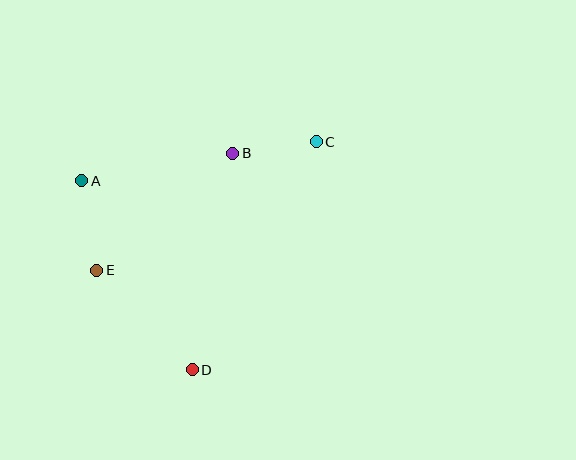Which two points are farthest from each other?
Points C and D are farthest from each other.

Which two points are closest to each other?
Points B and C are closest to each other.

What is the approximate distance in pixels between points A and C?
The distance between A and C is approximately 238 pixels.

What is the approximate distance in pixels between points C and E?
The distance between C and E is approximately 255 pixels.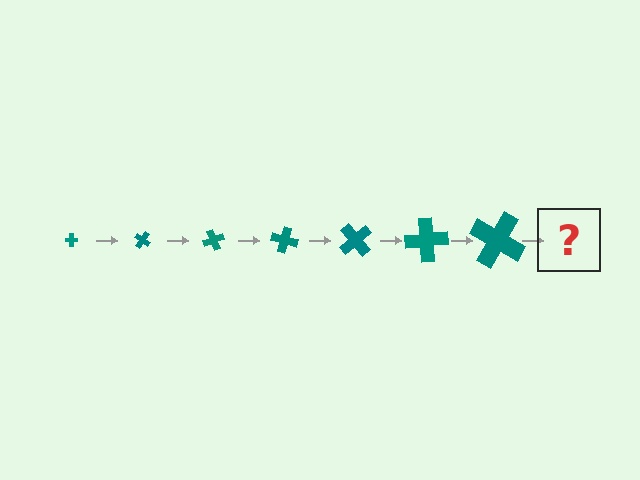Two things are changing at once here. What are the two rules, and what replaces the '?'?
The two rules are that the cross grows larger each step and it rotates 35 degrees each step. The '?' should be a cross, larger than the previous one and rotated 245 degrees from the start.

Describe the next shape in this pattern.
It should be a cross, larger than the previous one and rotated 245 degrees from the start.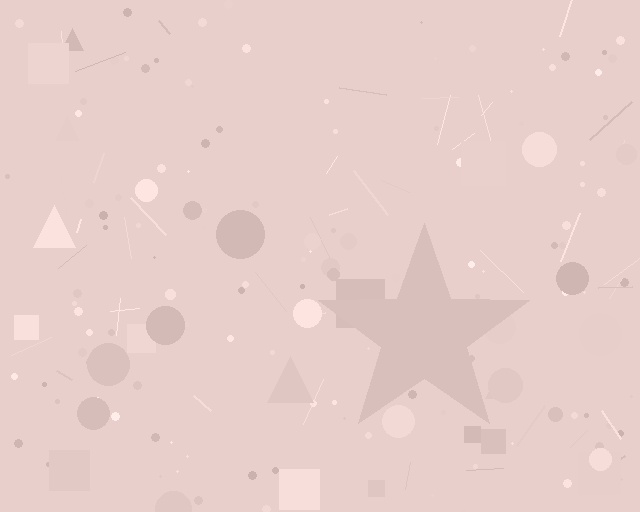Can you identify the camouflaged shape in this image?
The camouflaged shape is a star.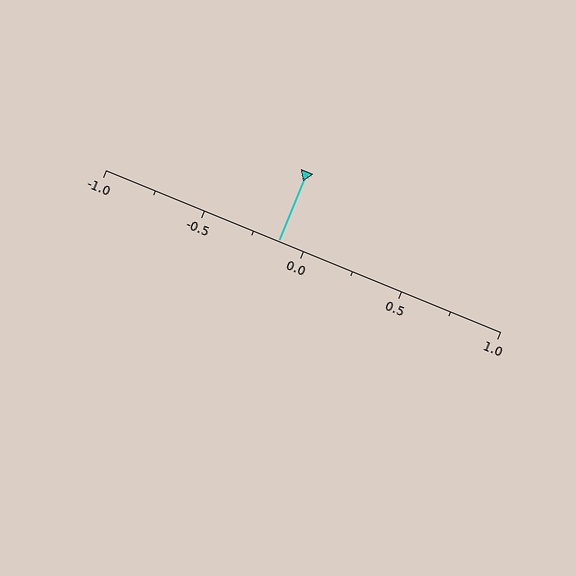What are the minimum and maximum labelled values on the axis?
The axis runs from -1.0 to 1.0.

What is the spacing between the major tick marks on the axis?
The major ticks are spaced 0.5 apart.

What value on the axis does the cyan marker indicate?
The marker indicates approximately -0.12.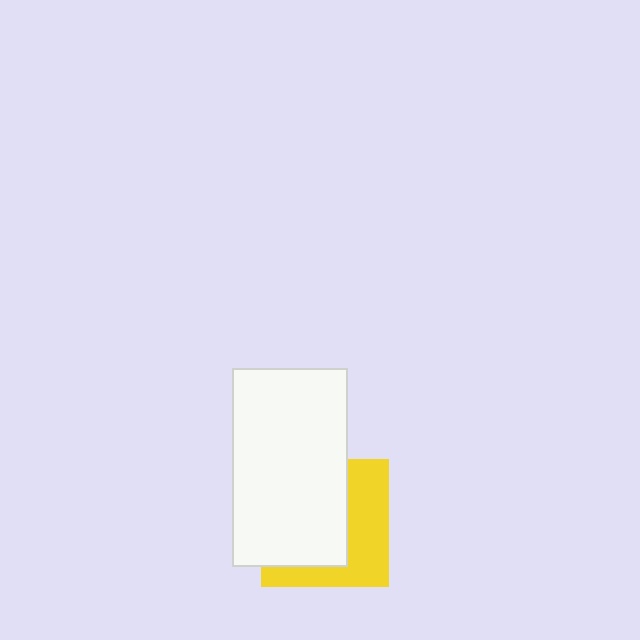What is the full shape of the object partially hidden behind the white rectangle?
The partially hidden object is a yellow square.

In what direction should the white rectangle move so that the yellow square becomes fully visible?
The white rectangle should move left. That is the shortest direction to clear the overlap and leave the yellow square fully visible.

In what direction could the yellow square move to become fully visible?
The yellow square could move right. That would shift it out from behind the white rectangle entirely.